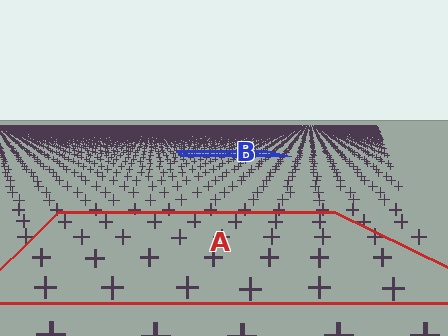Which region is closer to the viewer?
Region A is closer. The texture elements there are larger and more spread out.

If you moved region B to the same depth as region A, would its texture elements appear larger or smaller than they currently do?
They would appear larger. At a closer depth, the same texture elements are projected at a bigger on-screen size.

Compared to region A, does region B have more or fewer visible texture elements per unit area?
Region B has more texture elements per unit area — they are packed more densely because it is farther away.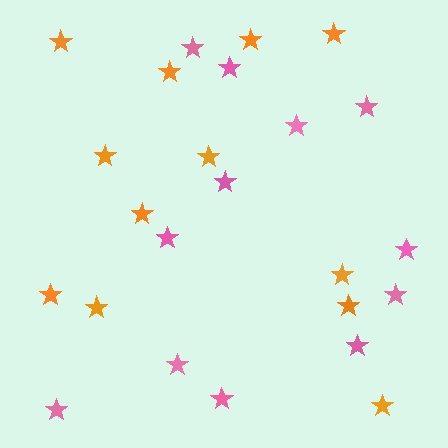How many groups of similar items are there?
There are 2 groups: one group of orange stars (12) and one group of pink stars (12).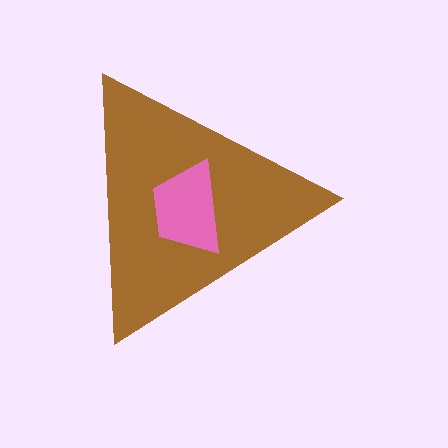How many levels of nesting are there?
2.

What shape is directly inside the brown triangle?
The pink trapezoid.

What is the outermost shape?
The brown triangle.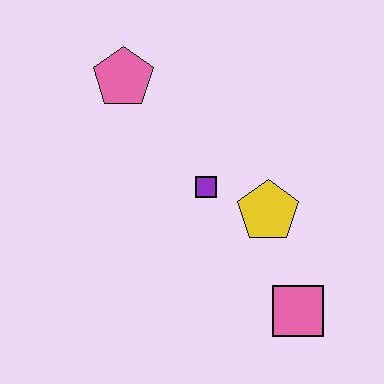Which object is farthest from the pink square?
The pink pentagon is farthest from the pink square.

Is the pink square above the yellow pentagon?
No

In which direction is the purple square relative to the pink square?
The purple square is above the pink square.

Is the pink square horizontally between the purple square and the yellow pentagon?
No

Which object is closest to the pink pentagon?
The purple square is closest to the pink pentagon.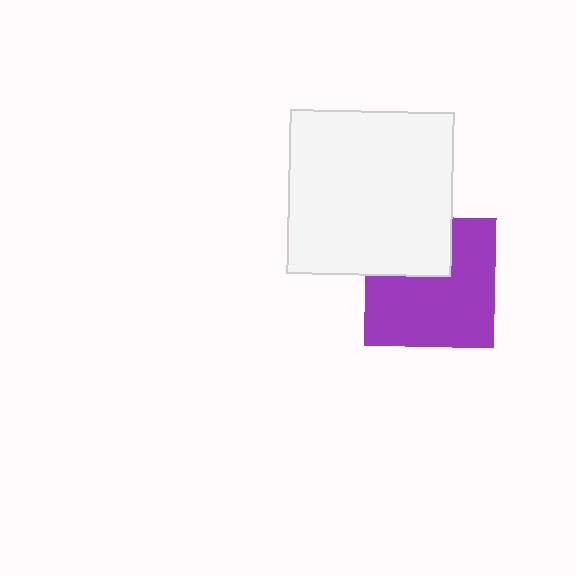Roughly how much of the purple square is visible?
Most of it is visible (roughly 69%).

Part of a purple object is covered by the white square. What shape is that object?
It is a square.